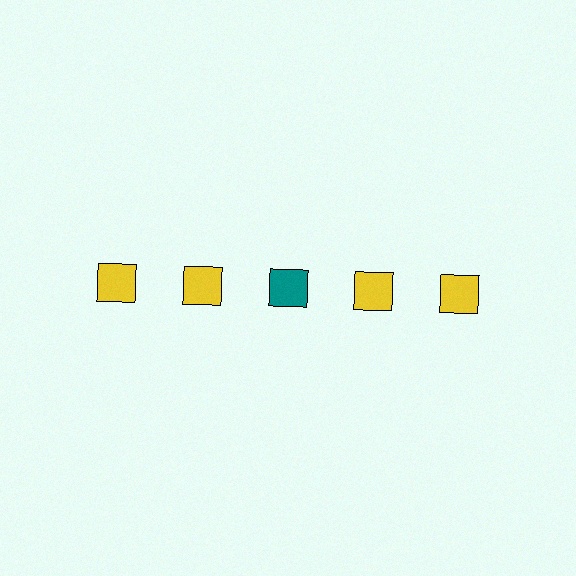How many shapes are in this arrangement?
There are 5 shapes arranged in a grid pattern.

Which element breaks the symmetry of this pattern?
The teal square in the top row, center column breaks the symmetry. All other shapes are yellow squares.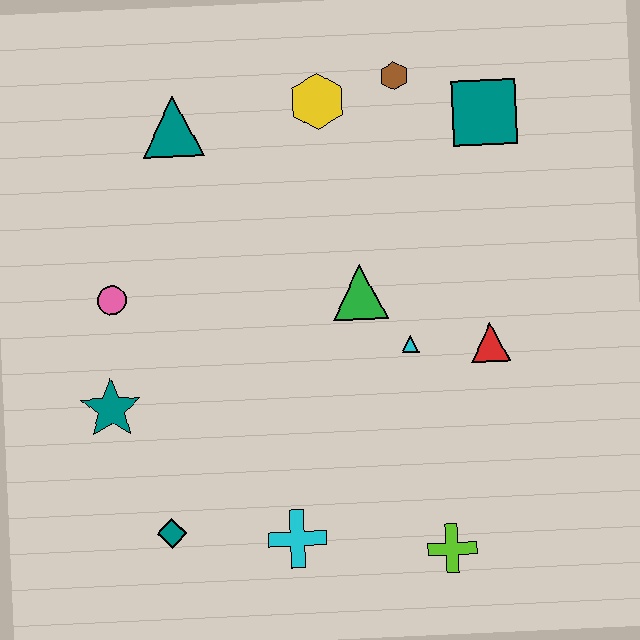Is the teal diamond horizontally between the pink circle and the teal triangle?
Yes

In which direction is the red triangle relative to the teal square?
The red triangle is below the teal square.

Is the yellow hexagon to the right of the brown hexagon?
No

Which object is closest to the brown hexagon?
The yellow hexagon is closest to the brown hexagon.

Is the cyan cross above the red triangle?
No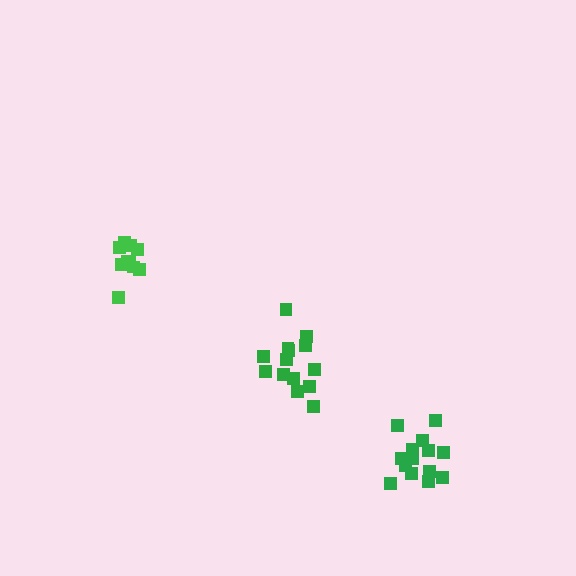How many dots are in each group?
Group 1: 14 dots, Group 2: 11 dots, Group 3: 14 dots (39 total).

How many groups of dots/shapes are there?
There are 3 groups.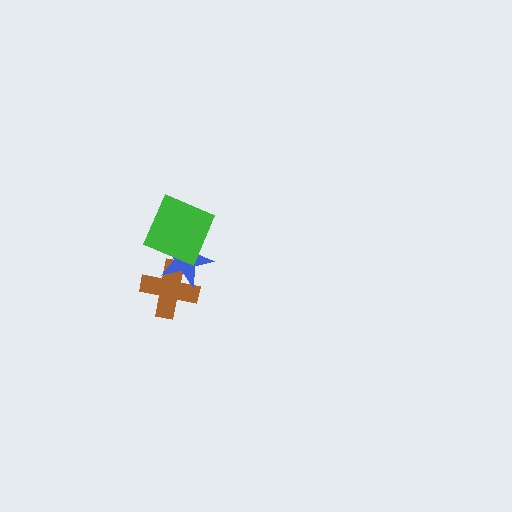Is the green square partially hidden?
No, no other shape covers it.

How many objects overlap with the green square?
1 object overlaps with the green square.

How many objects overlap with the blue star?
2 objects overlap with the blue star.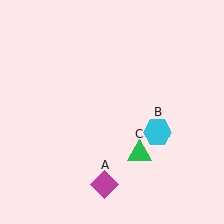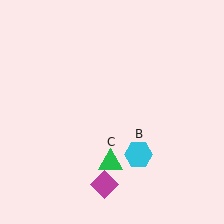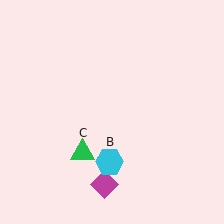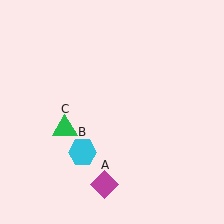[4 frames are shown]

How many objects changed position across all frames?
2 objects changed position: cyan hexagon (object B), green triangle (object C).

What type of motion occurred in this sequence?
The cyan hexagon (object B), green triangle (object C) rotated clockwise around the center of the scene.